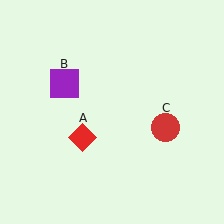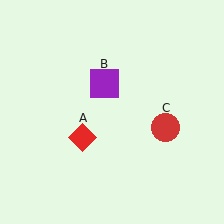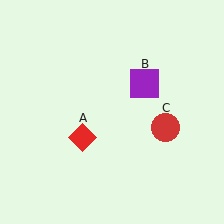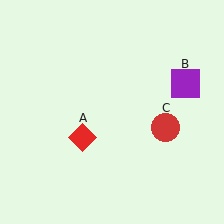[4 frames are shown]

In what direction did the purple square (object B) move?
The purple square (object B) moved right.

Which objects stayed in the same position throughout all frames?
Red diamond (object A) and red circle (object C) remained stationary.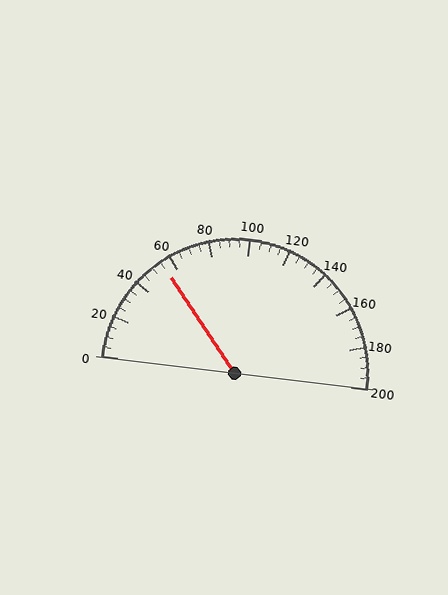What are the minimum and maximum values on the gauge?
The gauge ranges from 0 to 200.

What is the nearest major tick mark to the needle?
The nearest major tick mark is 60.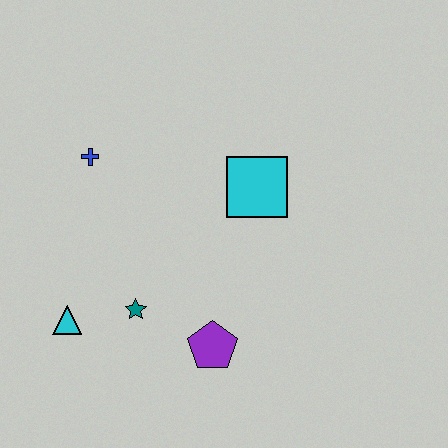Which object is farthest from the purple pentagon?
The blue cross is farthest from the purple pentagon.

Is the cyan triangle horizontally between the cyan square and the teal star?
No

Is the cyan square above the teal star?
Yes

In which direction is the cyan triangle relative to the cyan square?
The cyan triangle is to the left of the cyan square.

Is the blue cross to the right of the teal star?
No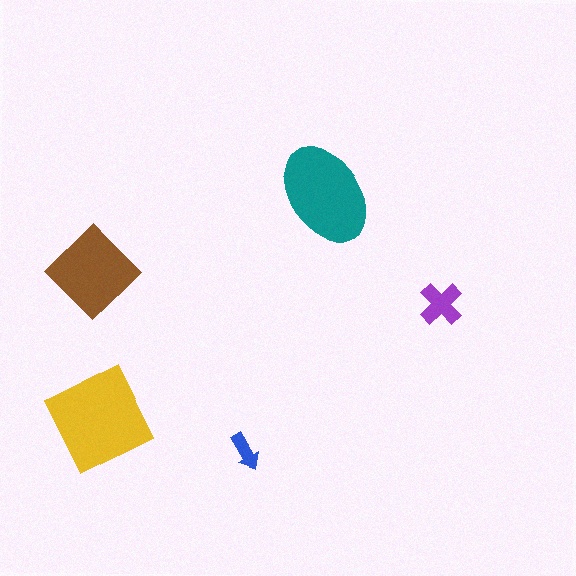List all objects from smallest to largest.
The blue arrow, the purple cross, the brown diamond, the teal ellipse, the yellow square.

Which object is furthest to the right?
The purple cross is rightmost.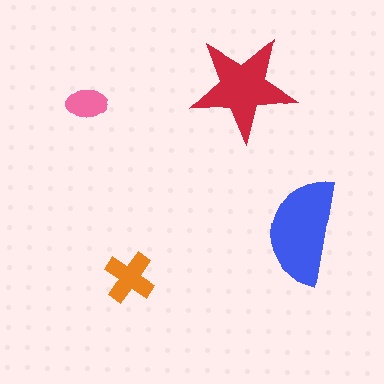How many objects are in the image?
There are 4 objects in the image.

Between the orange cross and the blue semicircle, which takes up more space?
The blue semicircle.